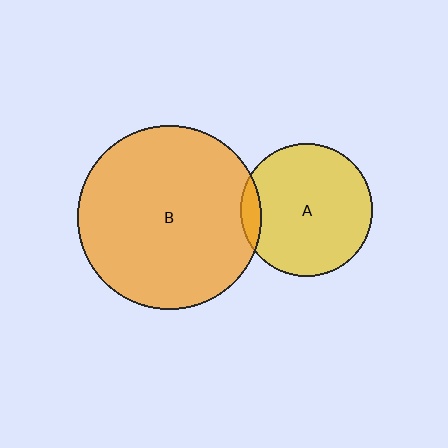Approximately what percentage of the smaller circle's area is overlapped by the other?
Approximately 10%.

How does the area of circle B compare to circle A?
Approximately 1.9 times.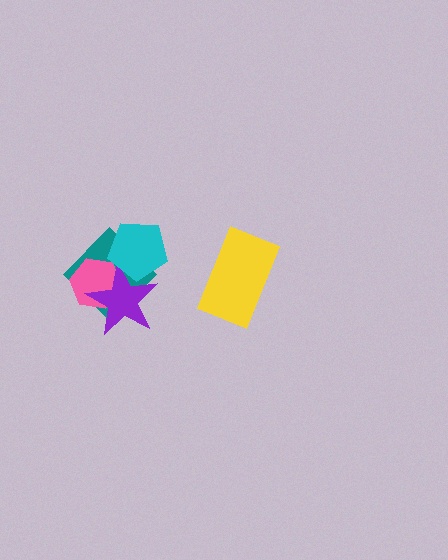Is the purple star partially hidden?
Yes, it is partially covered by another shape.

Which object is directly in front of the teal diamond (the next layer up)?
The pink hexagon is directly in front of the teal diamond.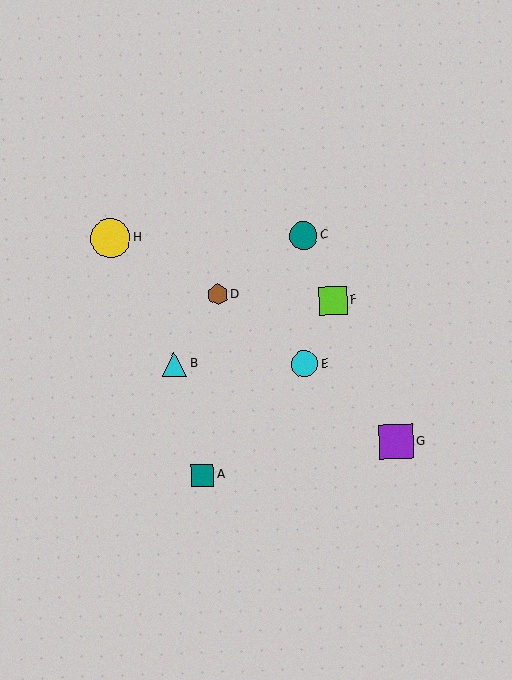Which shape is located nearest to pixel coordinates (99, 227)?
The yellow circle (labeled H) at (110, 238) is nearest to that location.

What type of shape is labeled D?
Shape D is a brown hexagon.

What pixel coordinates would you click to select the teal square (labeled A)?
Click at (202, 475) to select the teal square A.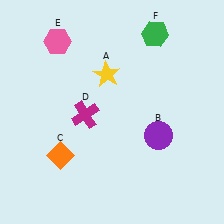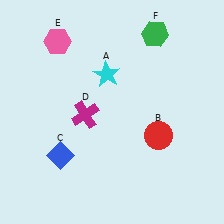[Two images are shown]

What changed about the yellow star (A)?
In Image 1, A is yellow. In Image 2, it changed to cyan.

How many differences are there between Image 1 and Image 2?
There are 3 differences between the two images.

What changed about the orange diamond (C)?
In Image 1, C is orange. In Image 2, it changed to blue.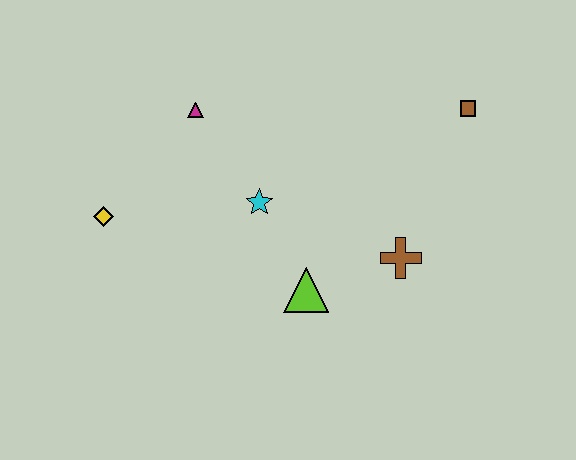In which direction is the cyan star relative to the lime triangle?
The cyan star is above the lime triangle.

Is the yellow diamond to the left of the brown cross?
Yes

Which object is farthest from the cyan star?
The brown square is farthest from the cyan star.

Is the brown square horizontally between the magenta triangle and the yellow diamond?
No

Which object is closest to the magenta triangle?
The cyan star is closest to the magenta triangle.